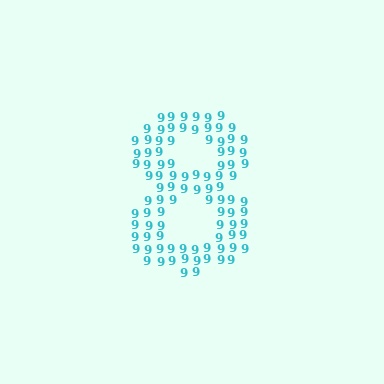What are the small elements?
The small elements are digit 9's.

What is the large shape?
The large shape is the digit 8.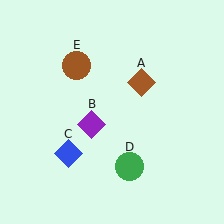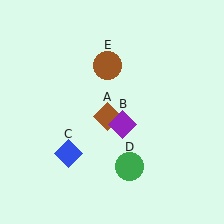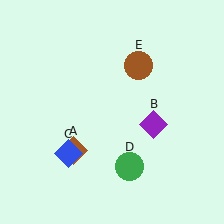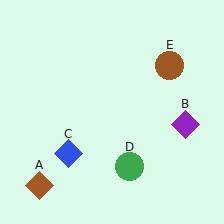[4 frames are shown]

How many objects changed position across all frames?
3 objects changed position: brown diamond (object A), purple diamond (object B), brown circle (object E).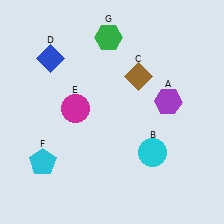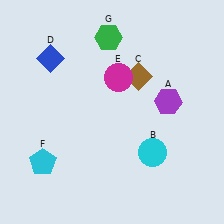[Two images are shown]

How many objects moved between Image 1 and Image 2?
1 object moved between the two images.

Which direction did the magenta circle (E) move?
The magenta circle (E) moved right.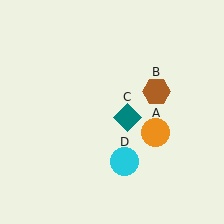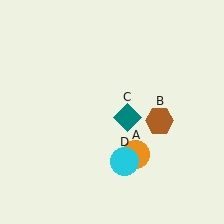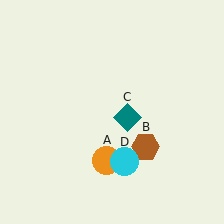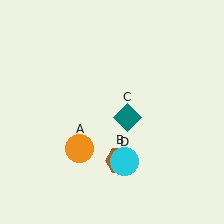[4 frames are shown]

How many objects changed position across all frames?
2 objects changed position: orange circle (object A), brown hexagon (object B).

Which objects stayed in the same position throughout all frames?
Teal diamond (object C) and cyan circle (object D) remained stationary.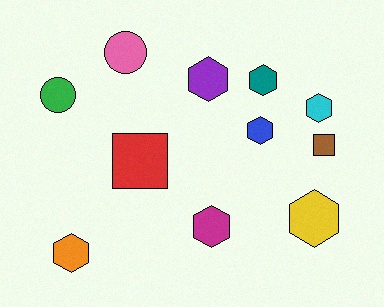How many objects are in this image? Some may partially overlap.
There are 11 objects.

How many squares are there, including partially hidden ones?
There are 2 squares.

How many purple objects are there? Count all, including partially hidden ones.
There is 1 purple object.